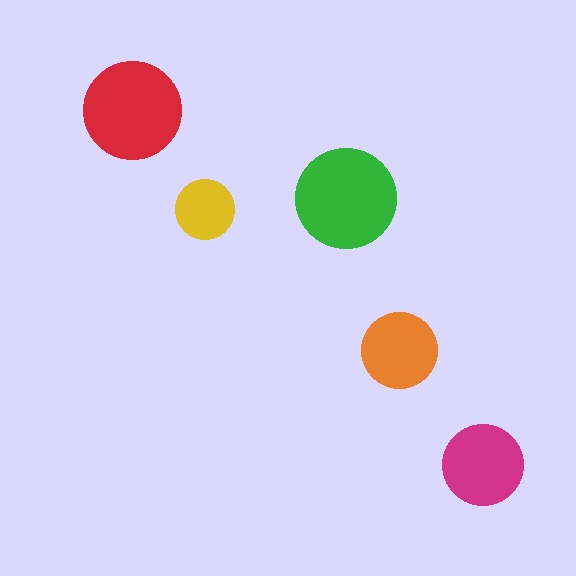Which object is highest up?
The red circle is topmost.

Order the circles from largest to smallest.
the green one, the red one, the magenta one, the orange one, the yellow one.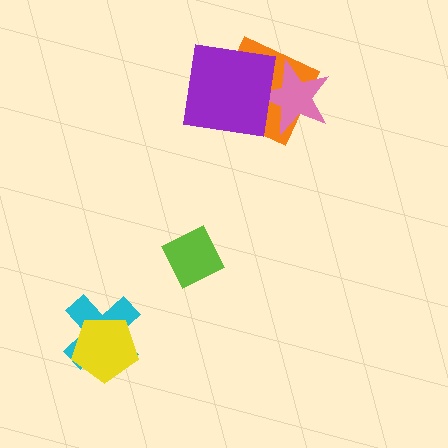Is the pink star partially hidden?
Yes, it is partially covered by another shape.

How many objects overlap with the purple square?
2 objects overlap with the purple square.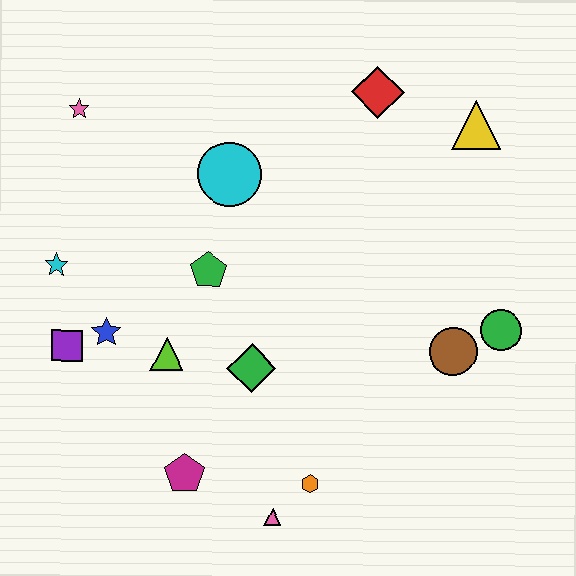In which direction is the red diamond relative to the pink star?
The red diamond is to the right of the pink star.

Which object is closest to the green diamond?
The lime triangle is closest to the green diamond.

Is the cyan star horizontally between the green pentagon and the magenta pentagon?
No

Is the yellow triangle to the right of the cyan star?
Yes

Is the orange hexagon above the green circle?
No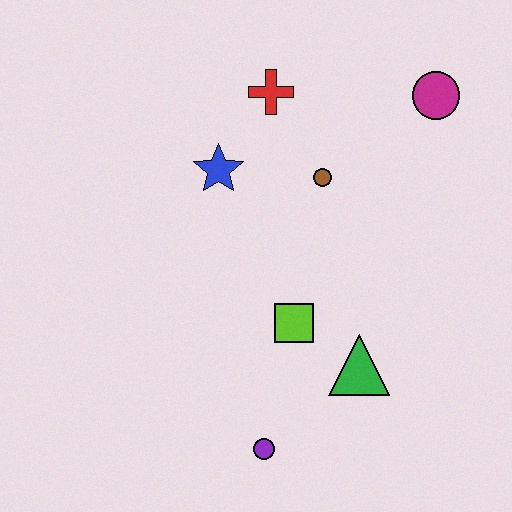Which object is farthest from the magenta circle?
The purple circle is farthest from the magenta circle.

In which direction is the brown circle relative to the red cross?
The brown circle is below the red cross.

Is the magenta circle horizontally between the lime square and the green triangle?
No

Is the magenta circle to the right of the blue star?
Yes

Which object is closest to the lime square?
The green triangle is closest to the lime square.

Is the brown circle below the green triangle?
No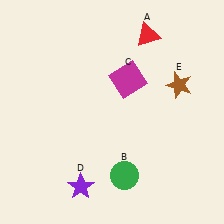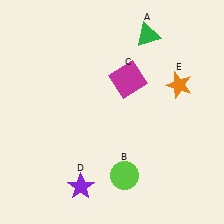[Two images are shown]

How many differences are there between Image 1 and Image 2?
There are 3 differences between the two images.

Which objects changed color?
A changed from red to green. B changed from green to lime. E changed from brown to orange.